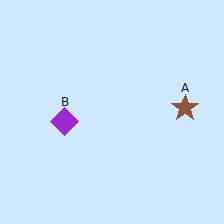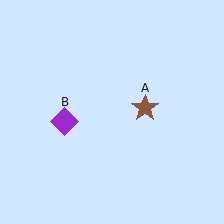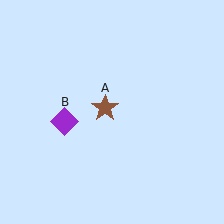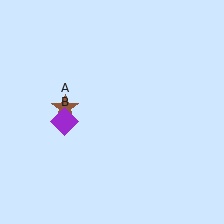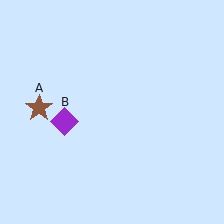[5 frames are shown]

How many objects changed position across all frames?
1 object changed position: brown star (object A).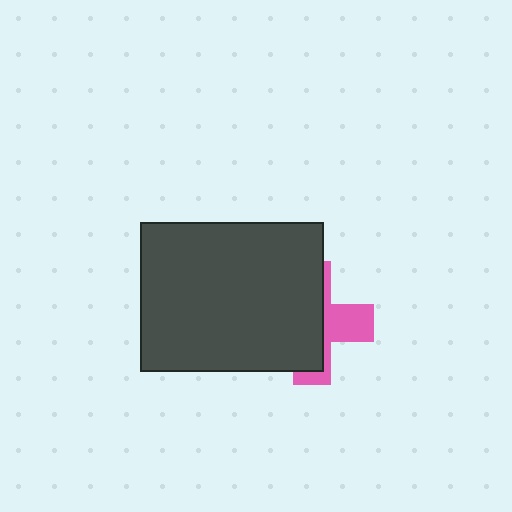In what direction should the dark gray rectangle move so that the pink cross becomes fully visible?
The dark gray rectangle should move left. That is the shortest direction to clear the overlap and leave the pink cross fully visible.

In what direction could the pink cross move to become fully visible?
The pink cross could move right. That would shift it out from behind the dark gray rectangle entirely.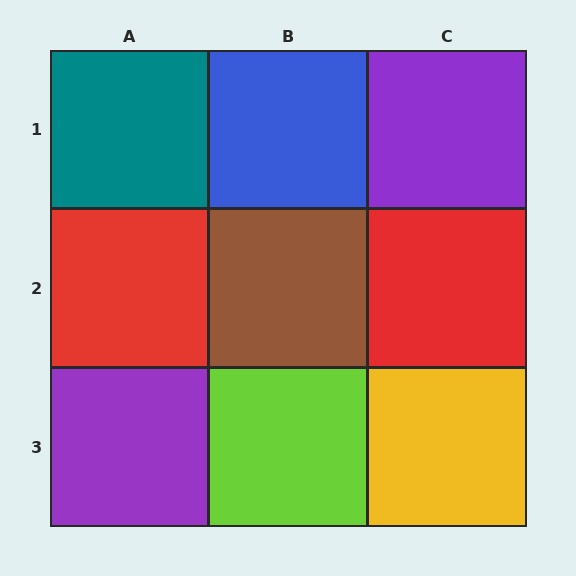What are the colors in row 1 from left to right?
Teal, blue, purple.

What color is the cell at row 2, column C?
Red.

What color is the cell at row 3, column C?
Yellow.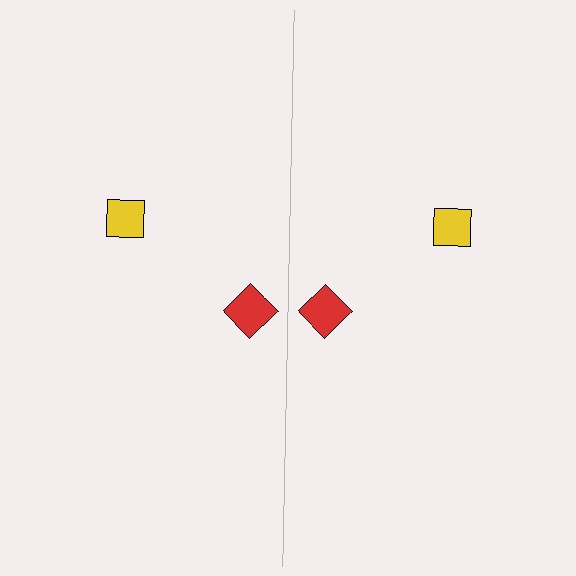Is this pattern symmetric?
Yes, this pattern has bilateral (reflection) symmetry.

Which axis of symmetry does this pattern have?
The pattern has a vertical axis of symmetry running through the center of the image.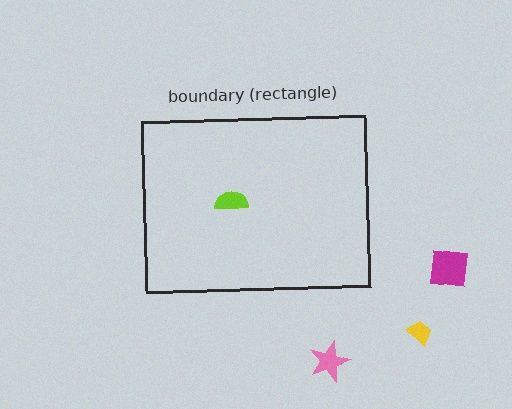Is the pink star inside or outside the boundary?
Outside.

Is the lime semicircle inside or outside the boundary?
Inside.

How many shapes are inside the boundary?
1 inside, 3 outside.